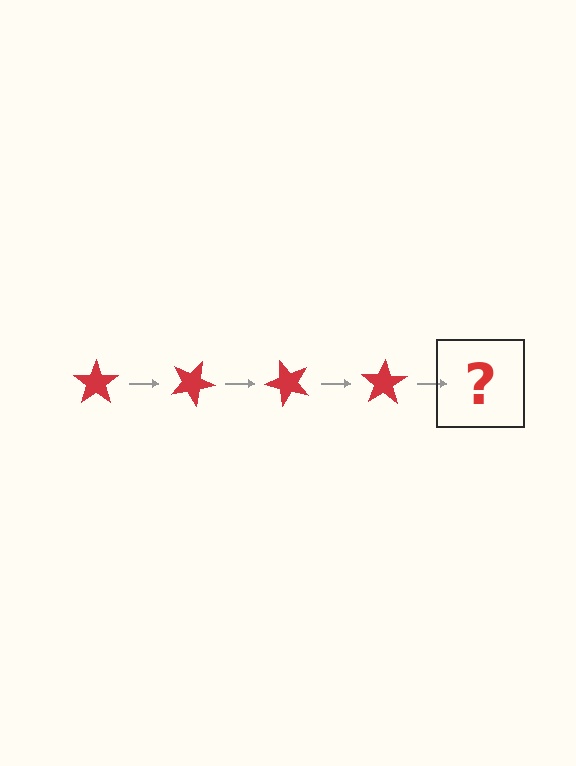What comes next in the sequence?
The next element should be a red star rotated 100 degrees.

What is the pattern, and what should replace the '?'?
The pattern is that the star rotates 25 degrees each step. The '?' should be a red star rotated 100 degrees.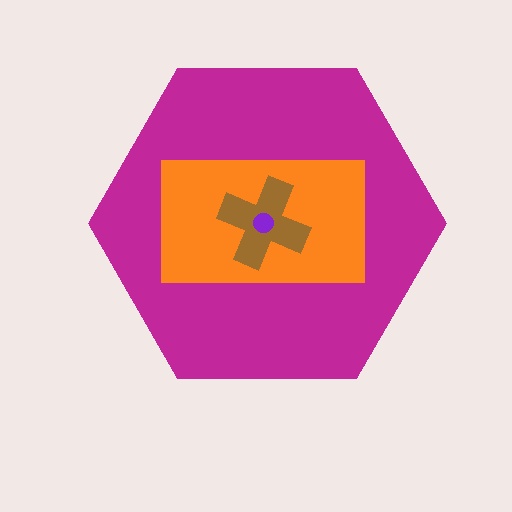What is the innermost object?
The purple circle.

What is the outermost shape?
The magenta hexagon.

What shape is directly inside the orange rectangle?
The brown cross.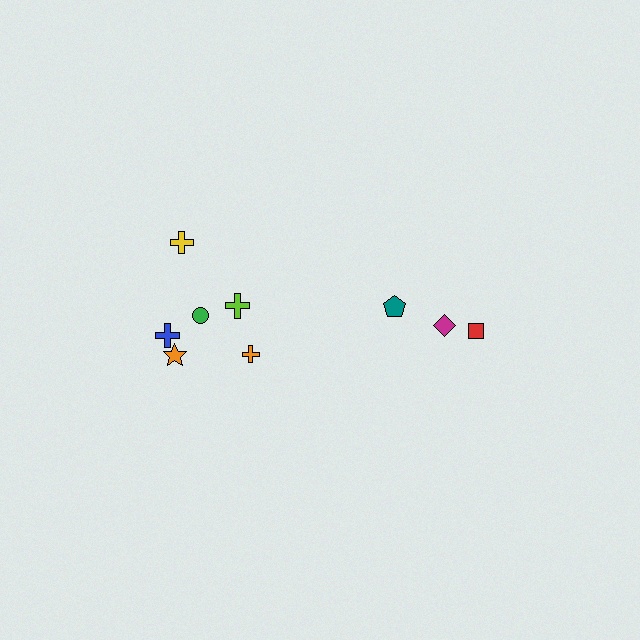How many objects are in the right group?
There are 3 objects.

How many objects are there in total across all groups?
There are 9 objects.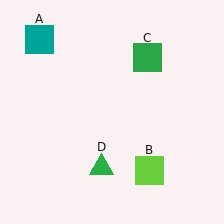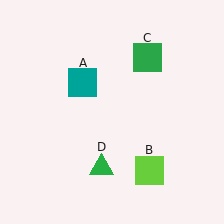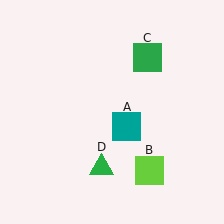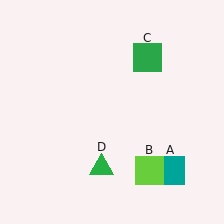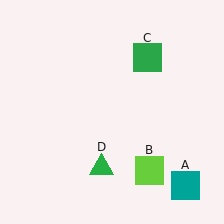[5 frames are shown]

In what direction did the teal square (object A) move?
The teal square (object A) moved down and to the right.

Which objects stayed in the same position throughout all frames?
Lime square (object B) and green square (object C) and green triangle (object D) remained stationary.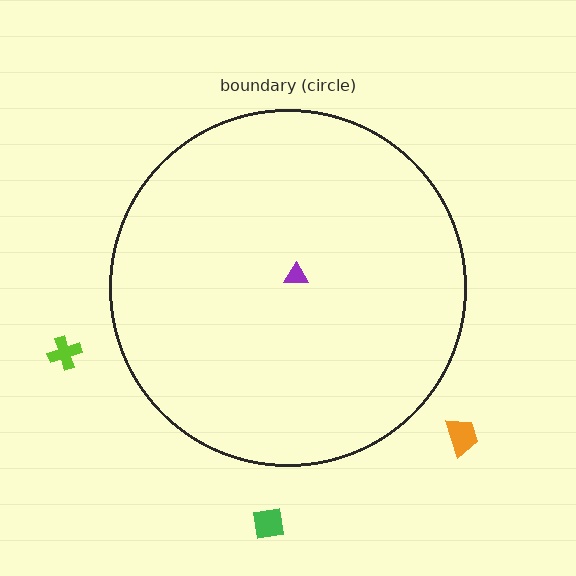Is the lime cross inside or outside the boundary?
Outside.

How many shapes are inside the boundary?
1 inside, 3 outside.